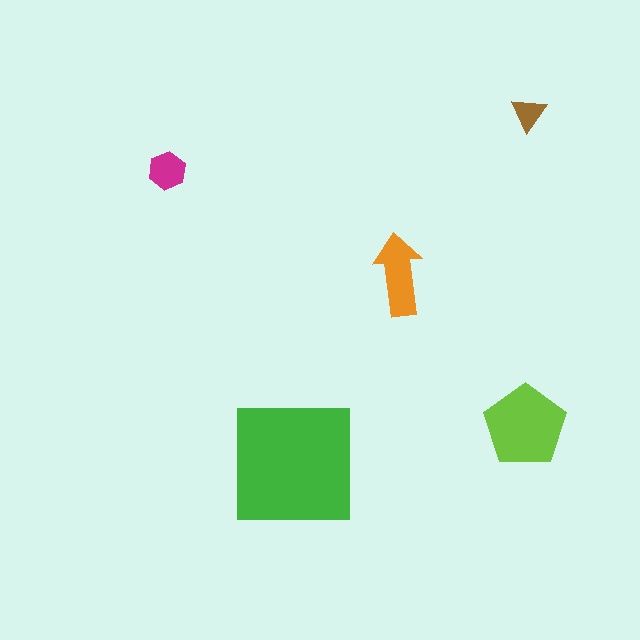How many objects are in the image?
There are 5 objects in the image.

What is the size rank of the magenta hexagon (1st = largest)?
4th.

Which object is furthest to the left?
The magenta hexagon is leftmost.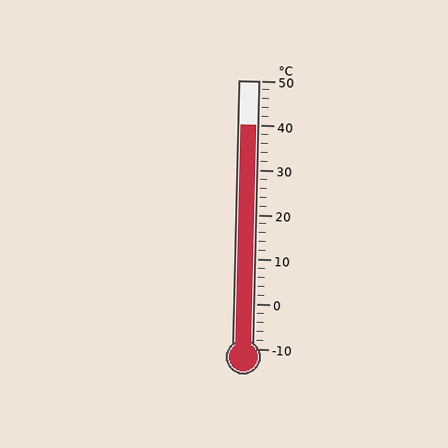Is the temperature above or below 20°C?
The temperature is above 20°C.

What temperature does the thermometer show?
The thermometer shows approximately 40°C.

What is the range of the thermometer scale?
The thermometer scale ranges from -10°C to 50°C.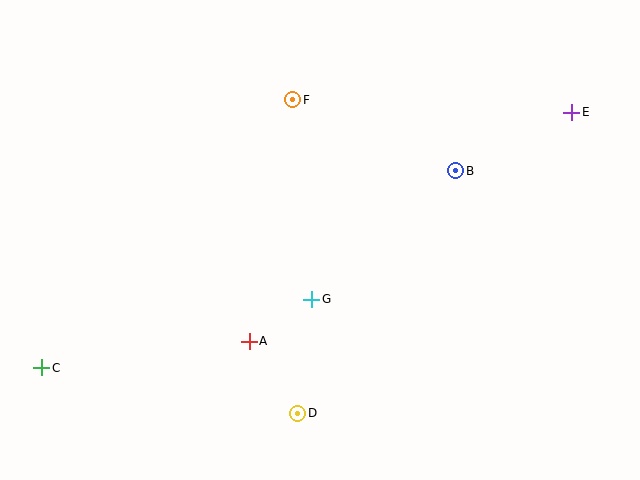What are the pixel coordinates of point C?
Point C is at (42, 368).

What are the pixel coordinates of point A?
Point A is at (249, 341).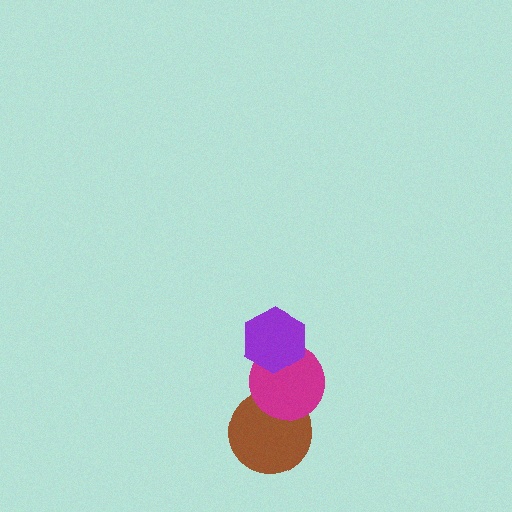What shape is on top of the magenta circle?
The purple hexagon is on top of the magenta circle.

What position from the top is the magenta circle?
The magenta circle is 2nd from the top.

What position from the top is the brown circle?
The brown circle is 3rd from the top.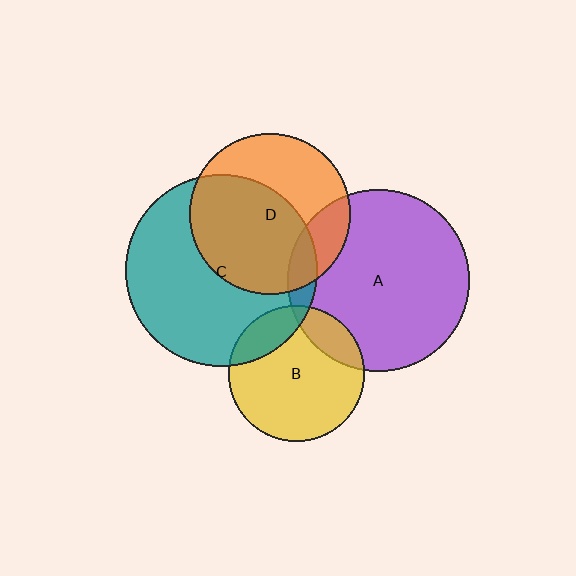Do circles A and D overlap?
Yes.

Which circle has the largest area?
Circle C (teal).